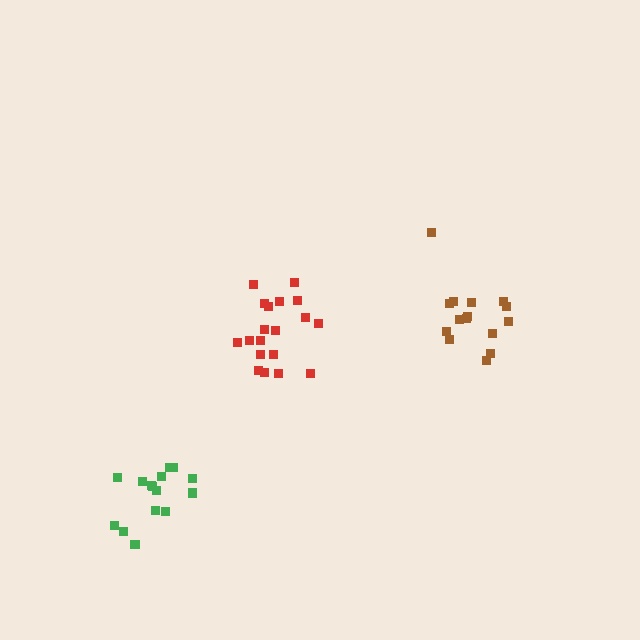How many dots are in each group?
Group 1: 19 dots, Group 2: 15 dots, Group 3: 15 dots (49 total).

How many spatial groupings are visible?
There are 3 spatial groupings.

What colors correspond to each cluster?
The clusters are colored: red, brown, green.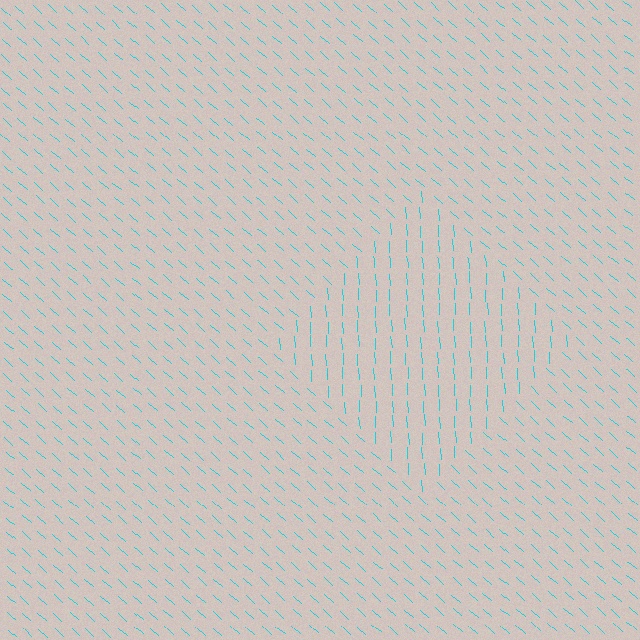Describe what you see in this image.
The image is filled with small cyan line segments. A diamond region in the image has lines oriented differently from the surrounding lines, creating a visible texture boundary.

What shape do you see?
I see a diamond.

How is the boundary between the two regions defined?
The boundary is defined purely by a change in line orientation (approximately 45 degrees difference). All lines are the same color and thickness.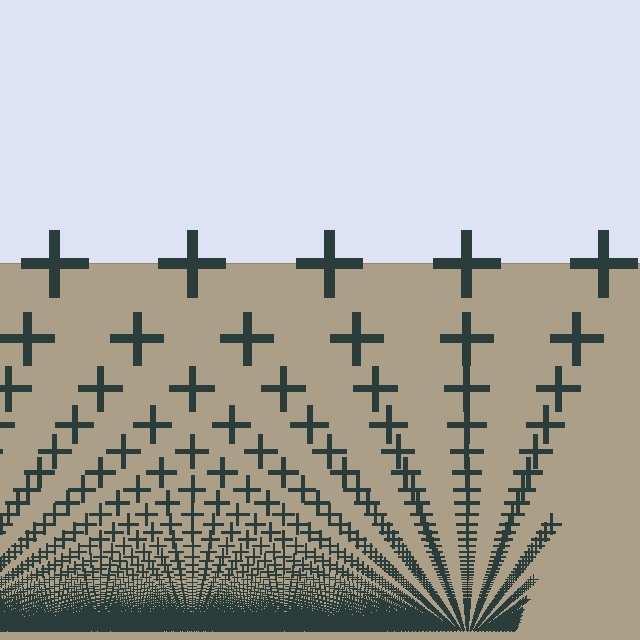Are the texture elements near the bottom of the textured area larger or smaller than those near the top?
Smaller. The gradient is inverted — elements near the bottom are smaller and denser.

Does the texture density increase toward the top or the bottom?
Density increases toward the bottom.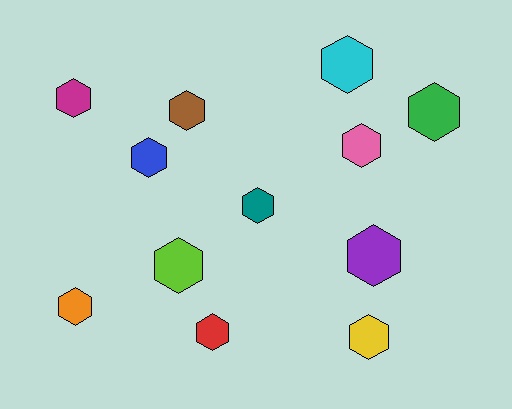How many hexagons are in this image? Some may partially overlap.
There are 12 hexagons.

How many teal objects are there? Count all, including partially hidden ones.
There is 1 teal object.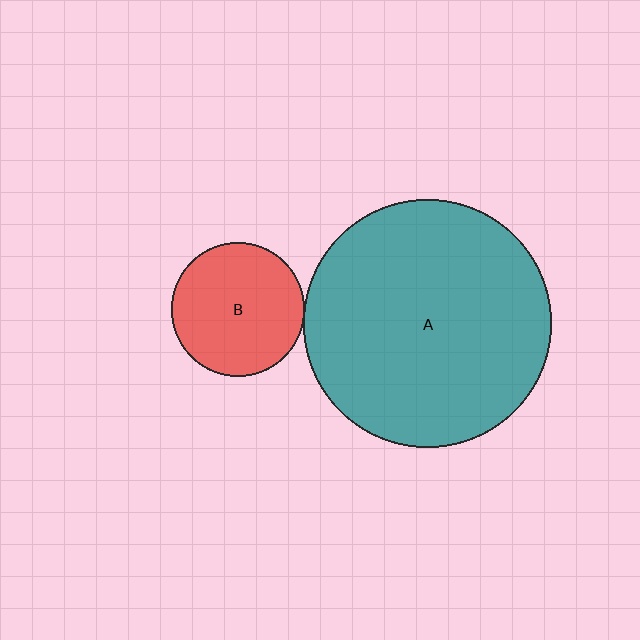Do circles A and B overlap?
Yes.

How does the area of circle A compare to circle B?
Approximately 3.4 times.